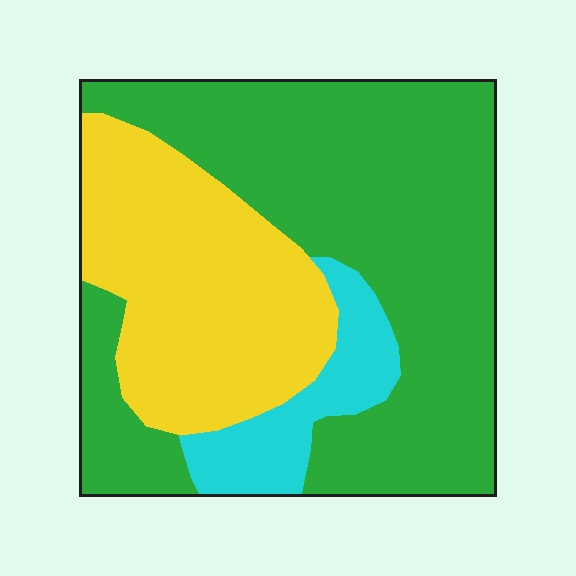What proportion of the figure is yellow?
Yellow takes up about one third (1/3) of the figure.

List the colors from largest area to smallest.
From largest to smallest: green, yellow, cyan.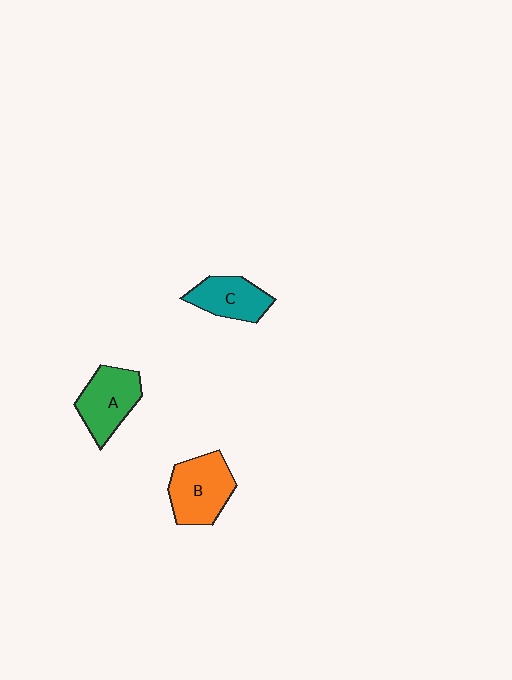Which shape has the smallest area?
Shape C (teal).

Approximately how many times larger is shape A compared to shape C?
Approximately 1.2 times.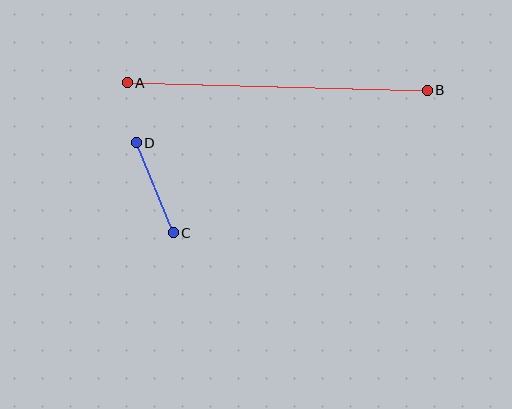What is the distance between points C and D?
The distance is approximately 97 pixels.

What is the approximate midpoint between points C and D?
The midpoint is at approximately (155, 188) pixels.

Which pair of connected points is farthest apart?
Points A and B are farthest apart.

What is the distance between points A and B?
The distance is approximately 300 pixels.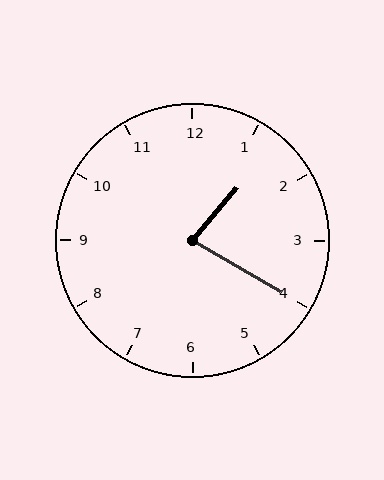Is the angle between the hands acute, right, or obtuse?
It is acute.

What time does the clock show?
1:20.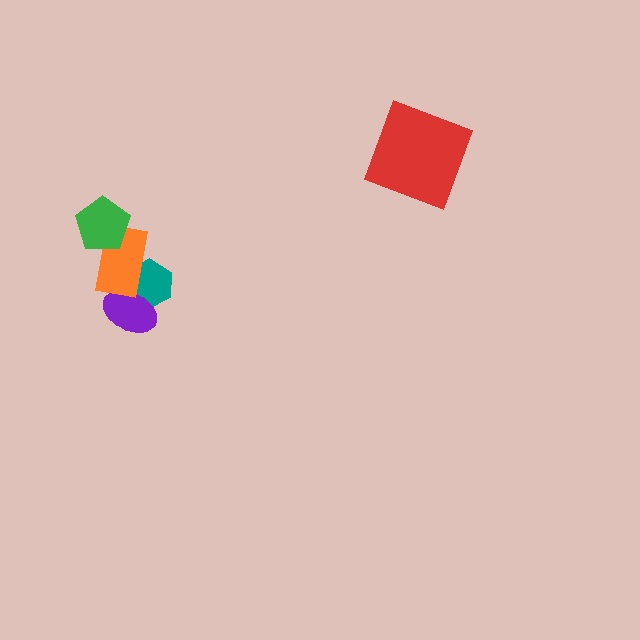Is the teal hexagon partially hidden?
Yes, it is partially covered by another shape.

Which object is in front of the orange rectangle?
The green pentagon is in front of the orange rectangle.